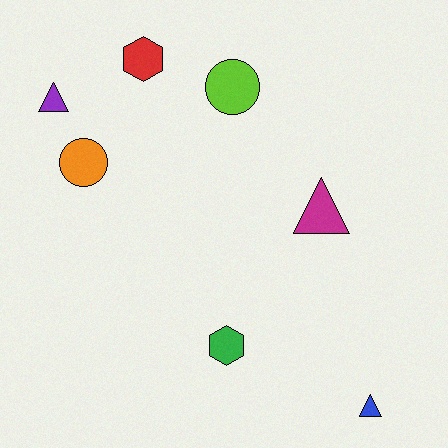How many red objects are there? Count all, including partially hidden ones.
There is 1 red object.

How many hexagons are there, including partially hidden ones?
There are 2 hexagons.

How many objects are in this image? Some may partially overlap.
There are 7 objects.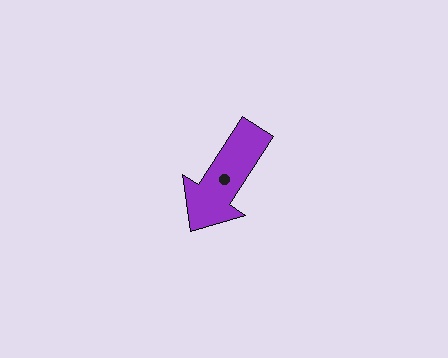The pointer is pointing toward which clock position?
Roughly 7 o'clock.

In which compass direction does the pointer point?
Southwest.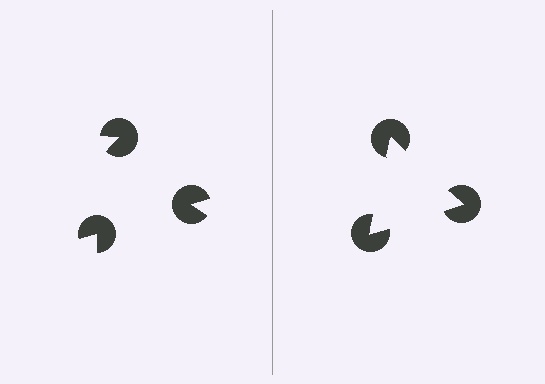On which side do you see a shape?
An illusory triangle appears on the right side. On the left side the wedge cuts are rotated, so no coherent shape forms.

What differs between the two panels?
The pac-man discs are positioned identically on both sides; only the wedge orientations differ. On the right they align to a triangle; on the left they are misaligned.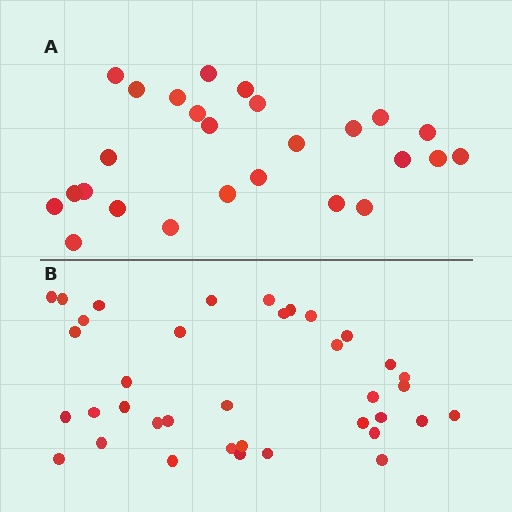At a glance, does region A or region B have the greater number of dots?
Region B (the bottom region) has more dots.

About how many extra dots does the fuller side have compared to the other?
Region B has roughly 12 or so more dots than region A.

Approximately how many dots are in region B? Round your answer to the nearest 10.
About 40 dots. (The exact count is 37, which rounds to 40.)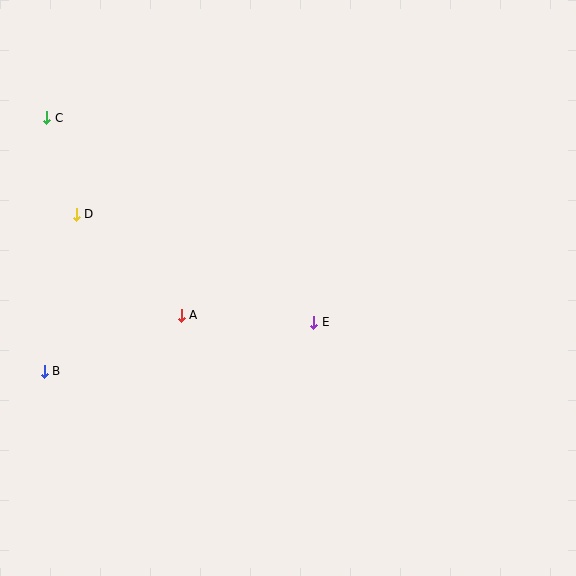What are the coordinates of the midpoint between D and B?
The midpoint between D and B is at (60, 293).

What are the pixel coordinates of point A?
Point A is at (181, 315).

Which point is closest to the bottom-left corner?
Point B is closest to the bottom-left corner.